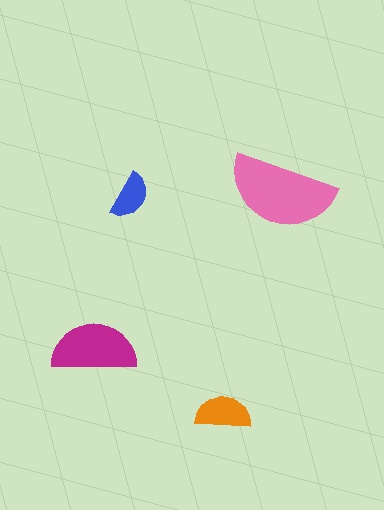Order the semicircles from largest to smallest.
the pink one, the magenta one, the orange one, the blue one.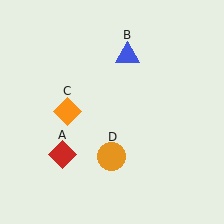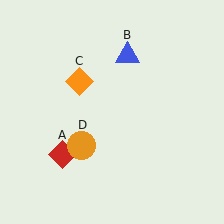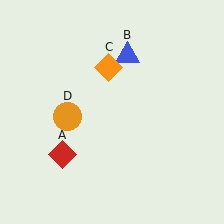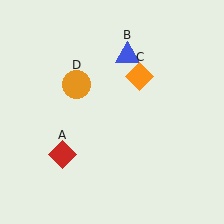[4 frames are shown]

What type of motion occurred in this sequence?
The orange diamond (object C), orange circle (object D) rotated clockwise around the center of the scene.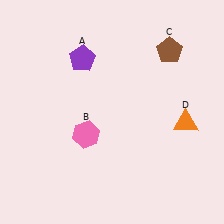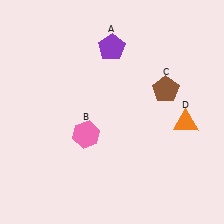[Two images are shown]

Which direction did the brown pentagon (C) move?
The brown pentagon (C) moved down.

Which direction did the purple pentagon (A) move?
The purple pentagon (A) moved right.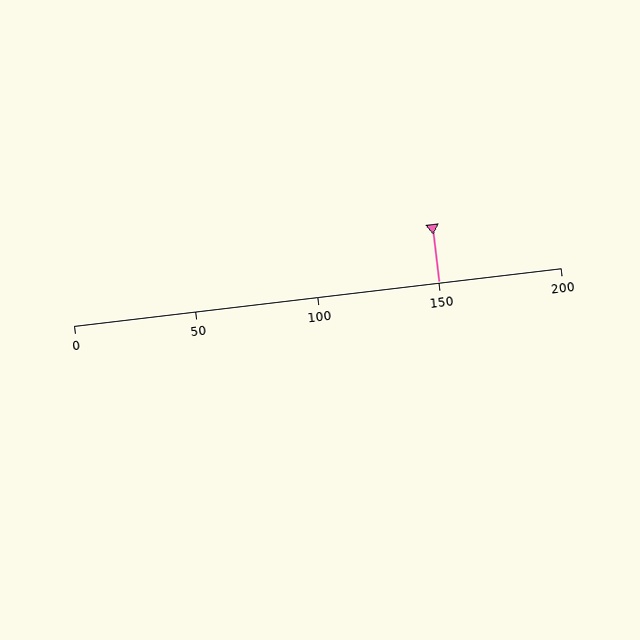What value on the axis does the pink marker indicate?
The marker indicates approximately 150.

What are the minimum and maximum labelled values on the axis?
The axis runs from 0 to 200.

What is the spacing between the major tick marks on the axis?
The major ticks are spaced 50 apart.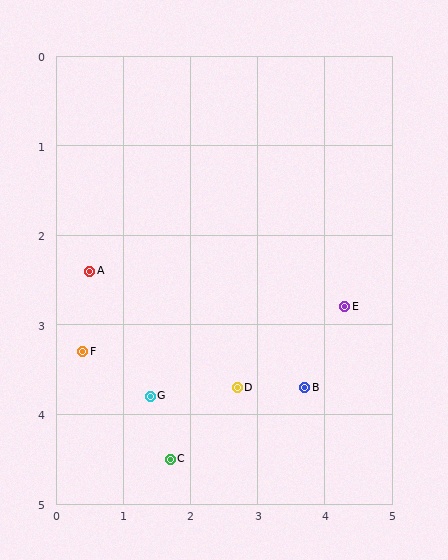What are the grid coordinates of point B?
Point B is at approximately (3.7, 3.7).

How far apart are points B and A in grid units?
Points B and A are about 3.5 grid units apart.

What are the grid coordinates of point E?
Point E is at approximately (4.3, 2.8).